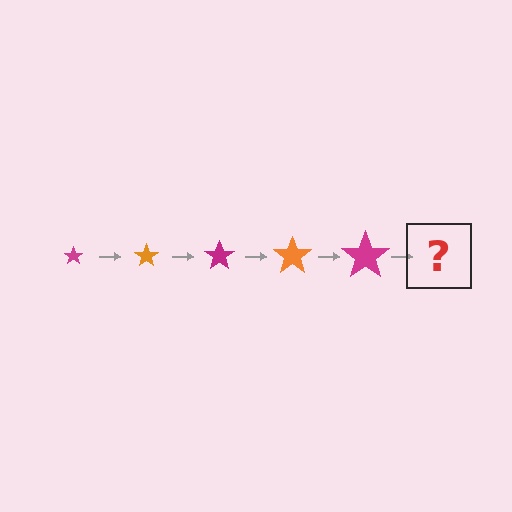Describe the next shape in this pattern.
It should be an orange star, larger than the previous one.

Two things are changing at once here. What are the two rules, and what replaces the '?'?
The two rules are that the star grows larger each step and the color cycles through magenta and orange. The '?' should be an orange star, larger than the previous one.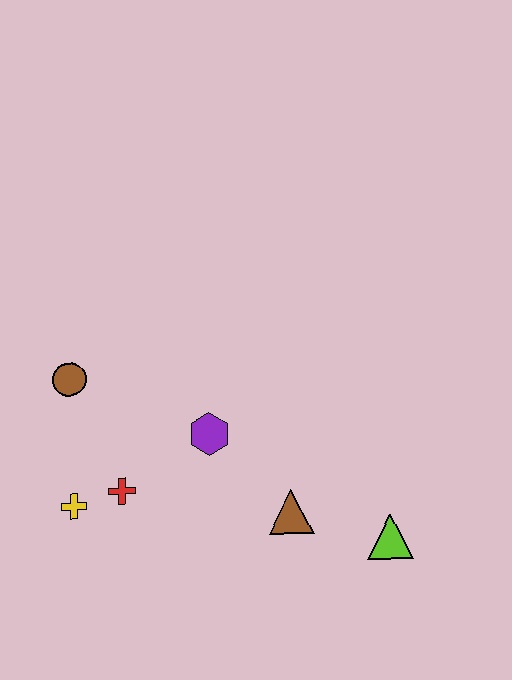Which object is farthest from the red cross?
The lime triangle is farthest from the red cross.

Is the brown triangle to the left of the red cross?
No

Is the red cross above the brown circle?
No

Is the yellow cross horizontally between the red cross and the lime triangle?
No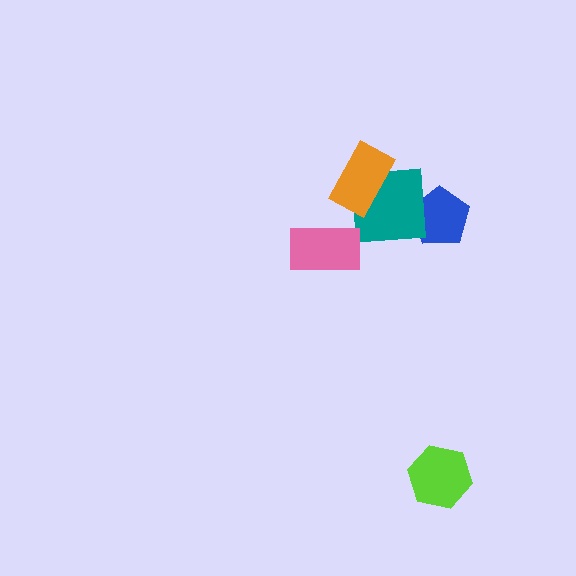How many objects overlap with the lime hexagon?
0 objects overlap with the lime hexagon.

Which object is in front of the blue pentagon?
The teal square is in front of the blue pentagon.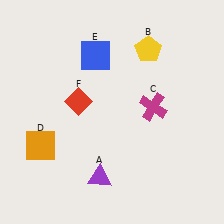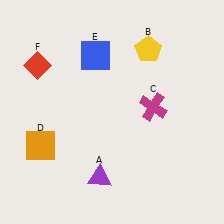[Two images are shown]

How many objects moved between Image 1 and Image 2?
1 object moved between the two images.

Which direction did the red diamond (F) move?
The red diamond (F) moved left.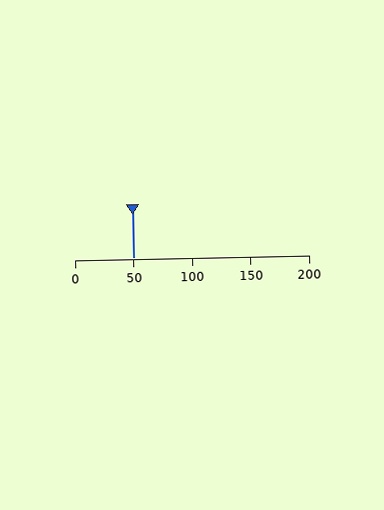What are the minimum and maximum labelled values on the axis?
The axis runs from 0 to 200.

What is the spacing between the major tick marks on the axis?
The major ticks are spaced 50 apart.